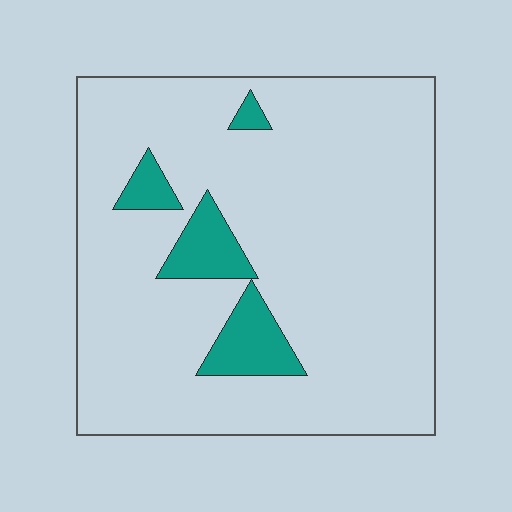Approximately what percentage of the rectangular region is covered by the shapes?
Approximately 10%.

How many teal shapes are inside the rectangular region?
4.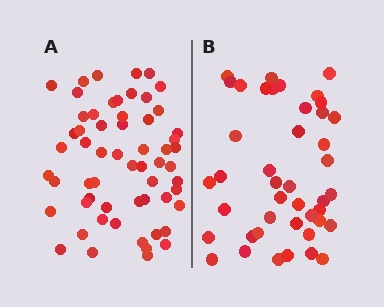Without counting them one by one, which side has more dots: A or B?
Region A (the left region) has more dots.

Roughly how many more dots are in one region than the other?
Region A has approximately 15 more dots than region B.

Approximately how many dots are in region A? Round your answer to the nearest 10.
About 60 dots. (The exact count is 59, which rounds to 60.)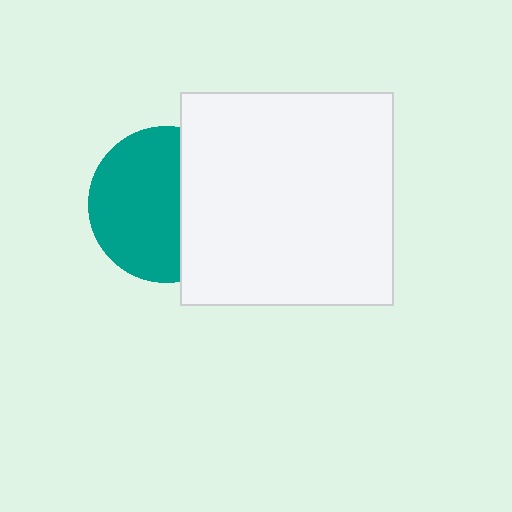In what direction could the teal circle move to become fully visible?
The teal circle could move left. That would shift it out from behind the white square entirely.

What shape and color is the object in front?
The object in front is a white square.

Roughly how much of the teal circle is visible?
About half of it is visible (roughly 61%).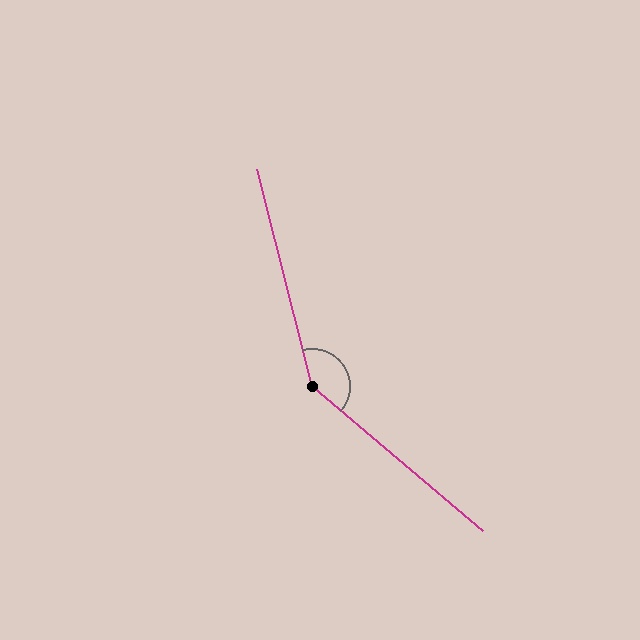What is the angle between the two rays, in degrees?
Approximately 144 degrees.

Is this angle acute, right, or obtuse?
It is obtuse.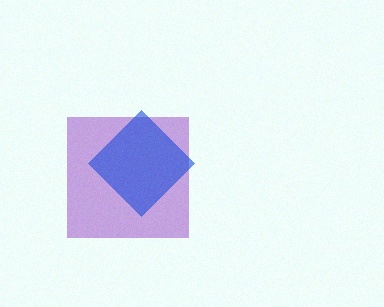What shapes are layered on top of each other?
The layered shapes are: a purple square, a blue diamond.